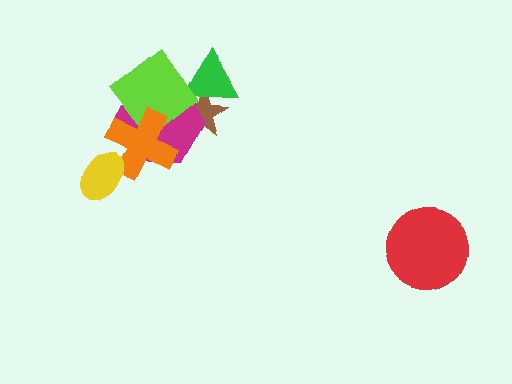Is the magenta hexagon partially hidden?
Yes, it is partially covered by another shape.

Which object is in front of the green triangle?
The magenta hexagon is in front of the green triangle.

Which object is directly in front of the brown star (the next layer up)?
The green triangle is directly in front of the brown star.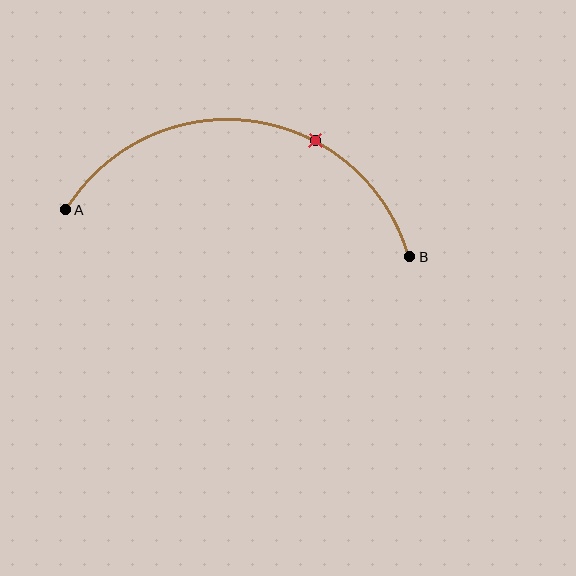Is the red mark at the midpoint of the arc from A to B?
No. The red mark lies on the arc but is closer to endpoint B. The arc midpoint would be at the point on the curve equidistant along the arc from both A and B.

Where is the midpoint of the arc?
The arc midpoint is the point on the curve farthest from the straight line joining A and B. It sits above that line.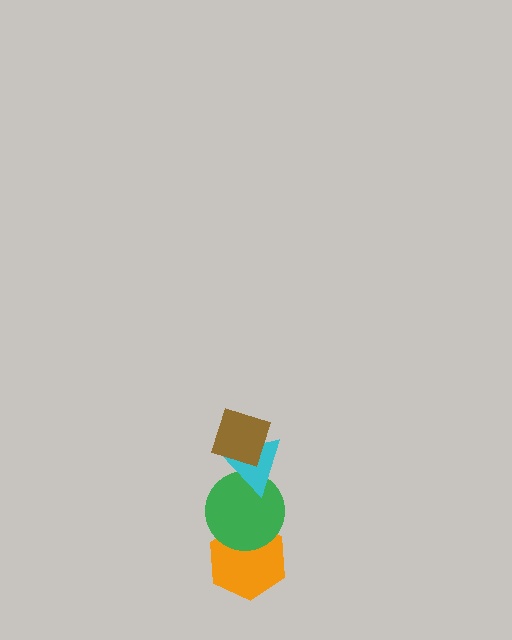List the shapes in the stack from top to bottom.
From top to bottom: the brown diamond, the cyan triangle, the green circle, the orange hexagon.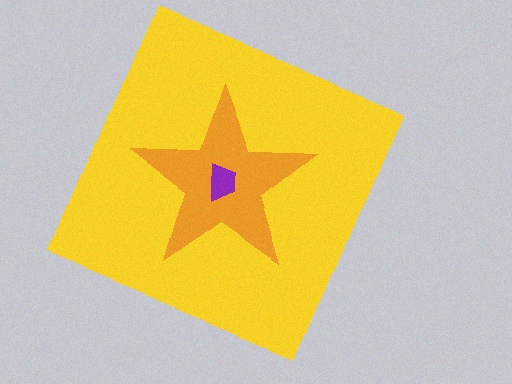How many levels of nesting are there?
3.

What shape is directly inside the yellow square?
The orange star.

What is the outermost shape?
The yellow square.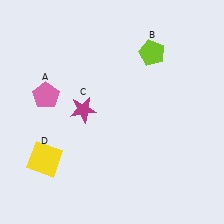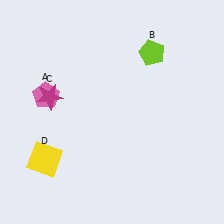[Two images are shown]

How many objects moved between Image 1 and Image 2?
1 object moved between the two images.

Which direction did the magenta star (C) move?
The magenta star (C) moved left.